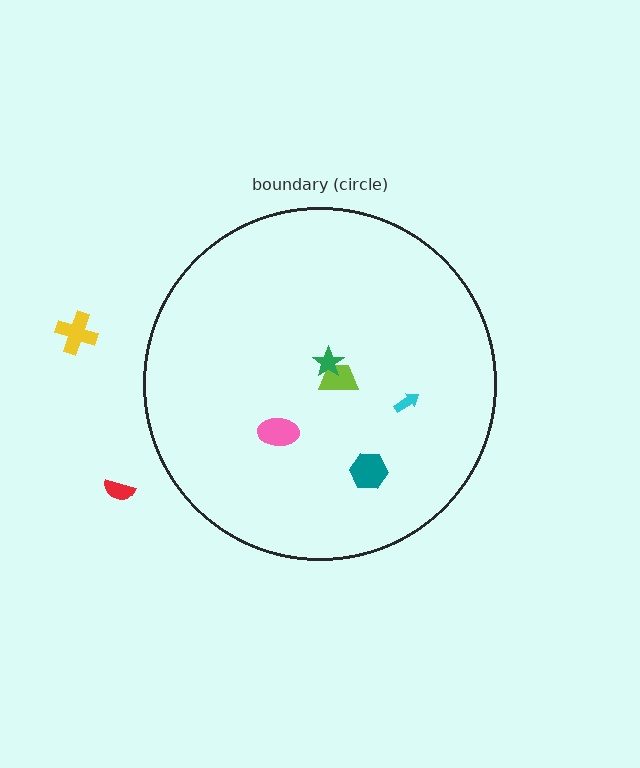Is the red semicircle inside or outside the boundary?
Outside.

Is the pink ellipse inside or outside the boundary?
Inside.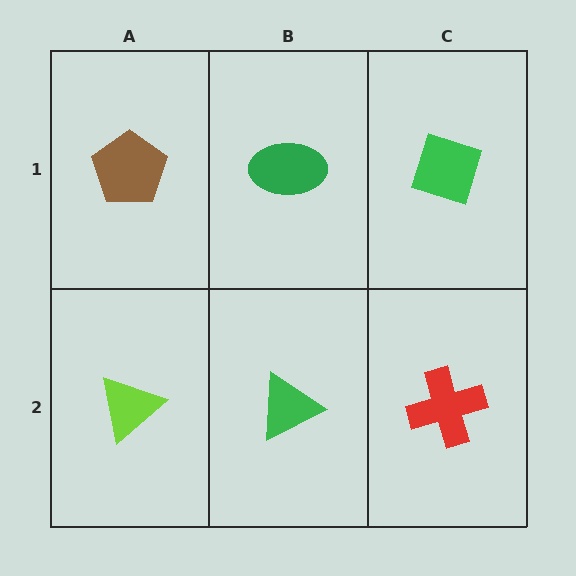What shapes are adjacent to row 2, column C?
A green diamond (row 1, column C), a green triangle (row 2, column B).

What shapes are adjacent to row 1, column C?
A red cross (row 2, column C), a green ellipse (row 1, column B).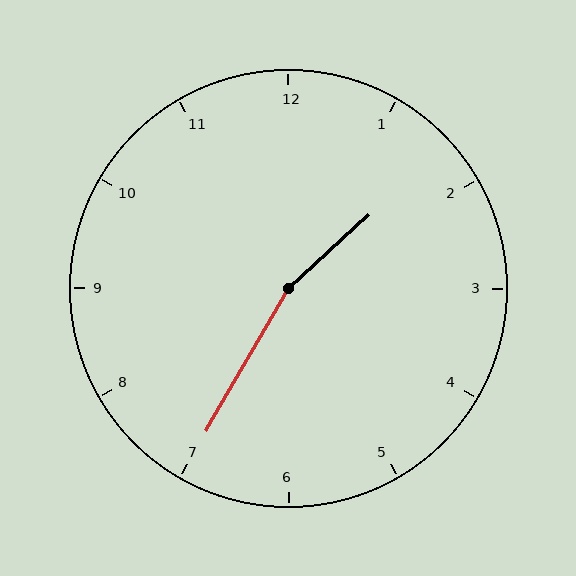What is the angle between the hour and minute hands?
Approximately 162 degrees.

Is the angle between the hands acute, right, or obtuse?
It is obtuse.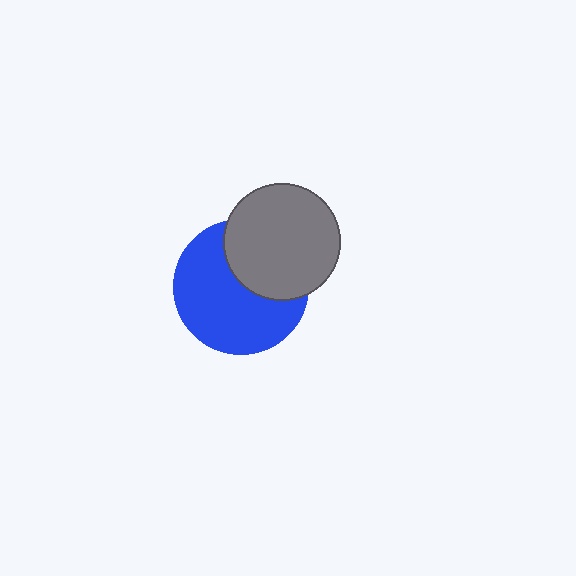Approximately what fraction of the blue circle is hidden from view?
Roughly 36% of the blue circle is hidden behind the gray circle.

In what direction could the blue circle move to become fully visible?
The blue circle could move toward the lower-left. That would shift it out from behind the gray circle entirely.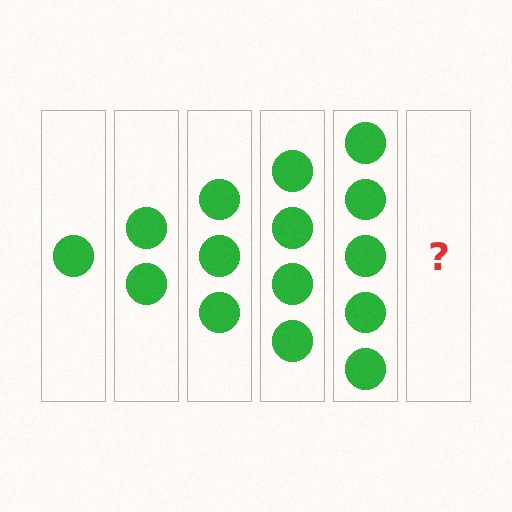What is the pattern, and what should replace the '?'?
The pattern is that each step adds one more circle. The '?' should be 6 circles.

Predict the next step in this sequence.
The next step is 6 circles.